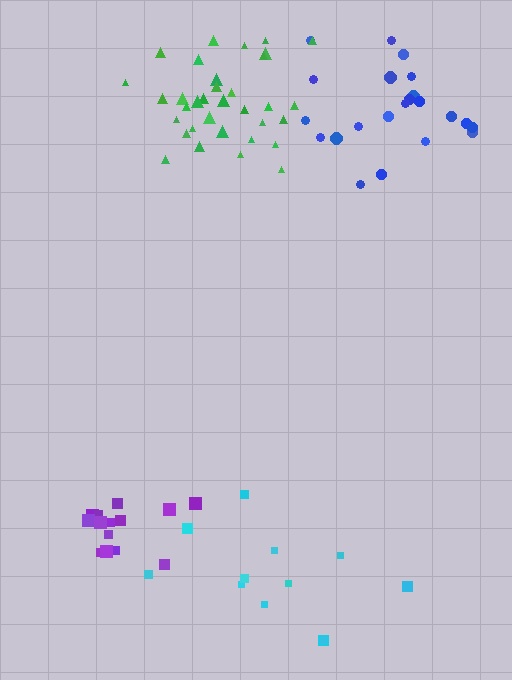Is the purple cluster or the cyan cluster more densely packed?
Purple.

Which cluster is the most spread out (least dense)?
Cyan.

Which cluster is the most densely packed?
Green.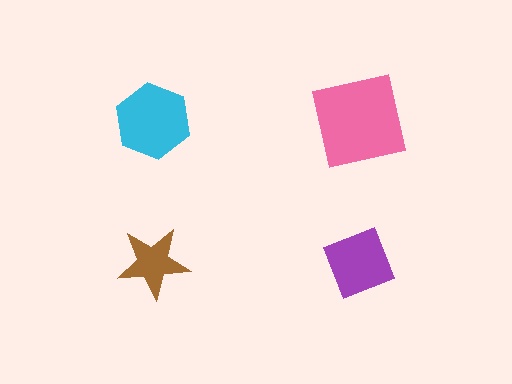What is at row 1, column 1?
A cyan hexagon.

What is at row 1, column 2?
A pink square.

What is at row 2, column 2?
A purple diamond.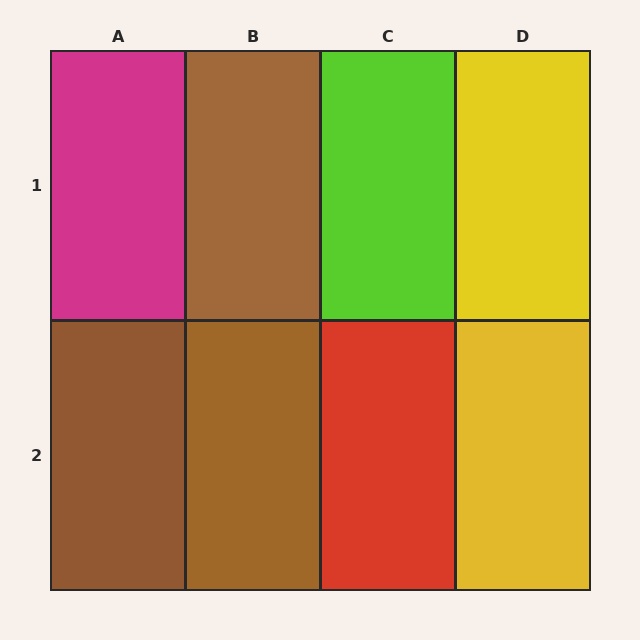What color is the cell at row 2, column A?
Brown.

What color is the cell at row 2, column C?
Red.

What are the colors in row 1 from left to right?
Magenta, brown, lime, yellow.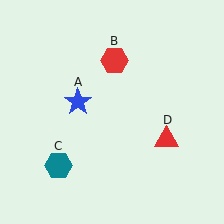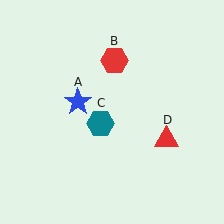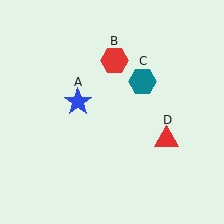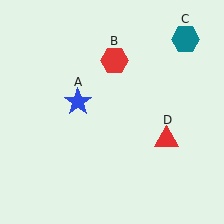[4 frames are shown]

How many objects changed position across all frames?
1 object changed position: teal hexagon (object C).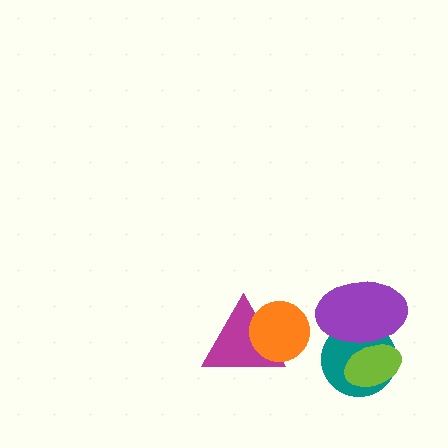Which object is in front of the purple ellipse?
The lime ellipse is in front of the purple ellipse.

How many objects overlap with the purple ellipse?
2 objects overlap with the purple ellipse.